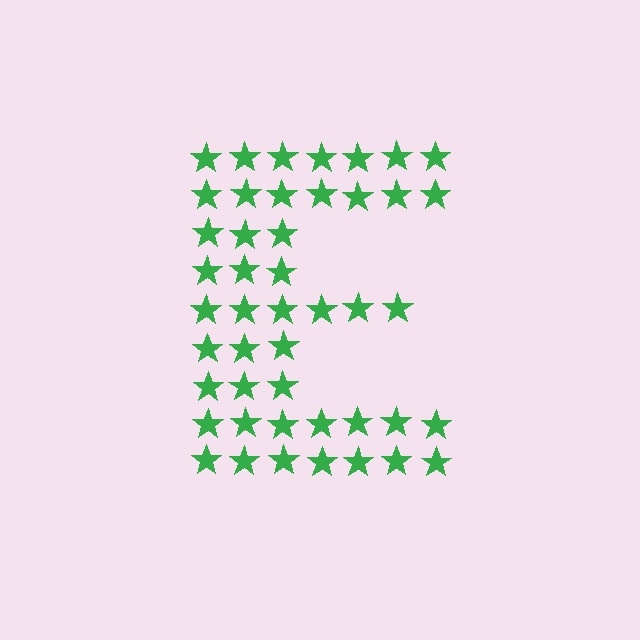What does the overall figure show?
The overall figure shows the letter E.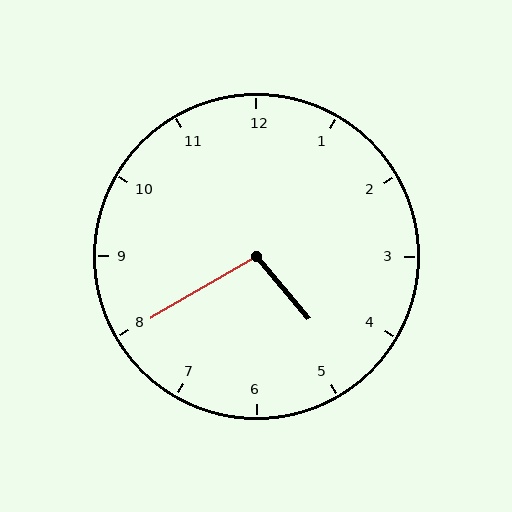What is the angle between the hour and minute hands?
Approximately 100 degrees.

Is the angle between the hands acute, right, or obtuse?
It is obtuse.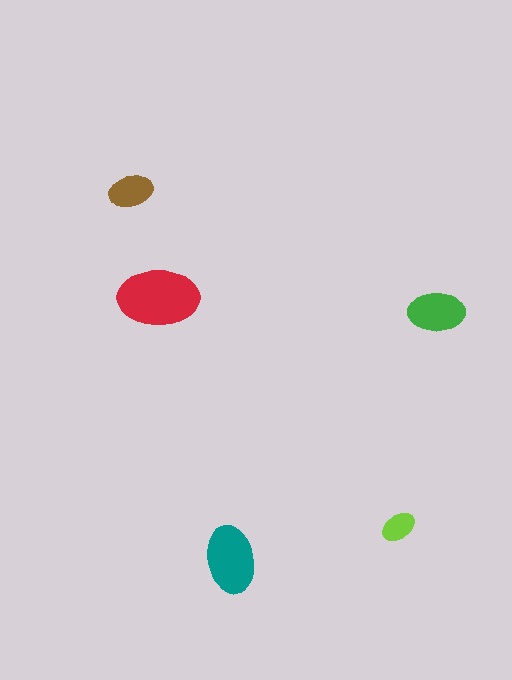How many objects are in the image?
There are 5 objects in the image.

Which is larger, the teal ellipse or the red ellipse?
The red one.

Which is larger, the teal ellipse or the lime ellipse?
The teal one.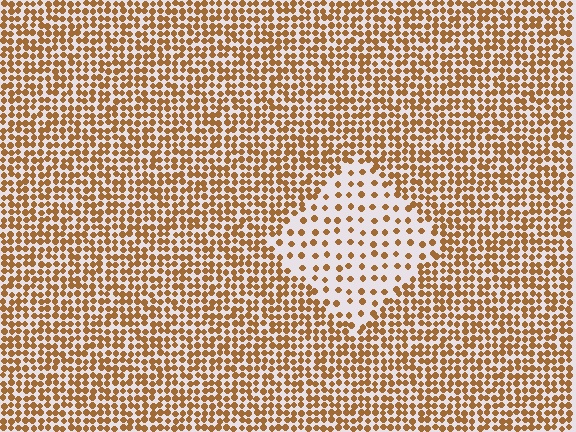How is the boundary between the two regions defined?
The boundary is defined by a change in element density (approximately 2.5x ratio). All elements are the same color, size, and shape.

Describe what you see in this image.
The image contains small brown elements arranged at two different densities. A diamond-shaped region is visible where the elements are less densely packed than the surrounding area.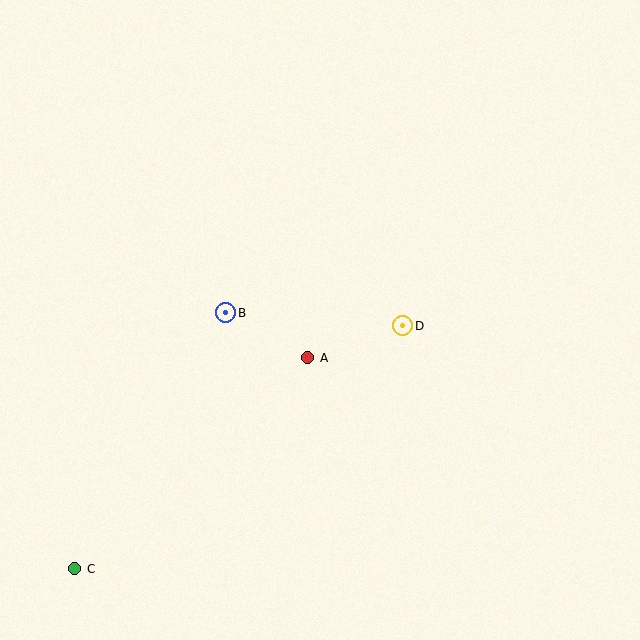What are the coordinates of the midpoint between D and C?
The midpoint between D and C is at (239, 447).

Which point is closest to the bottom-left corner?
Point C is closest to the bottom-left corner.